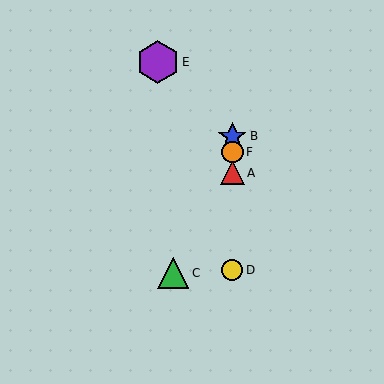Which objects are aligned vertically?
Objects A, B, D, F are aligned vertically.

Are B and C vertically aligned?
No, B is at x≈232 and C is at x≈173.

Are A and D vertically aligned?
Yes, both are at x≈232.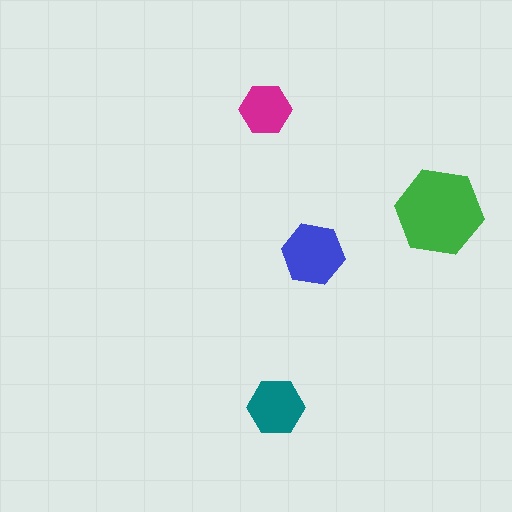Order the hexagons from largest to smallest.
the green one, the blue one, the teal one, the magenta one.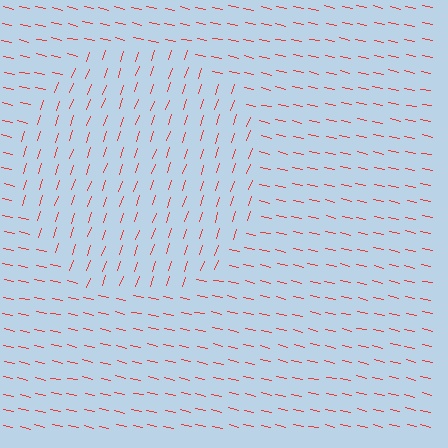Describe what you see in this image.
The image is filled with small red line segments. A circle region in the image has lines oriented differently from the surrounding lines, creating a visible texture boundary.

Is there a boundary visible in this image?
Yes, there is a texture boundary formed by a change in line orientation.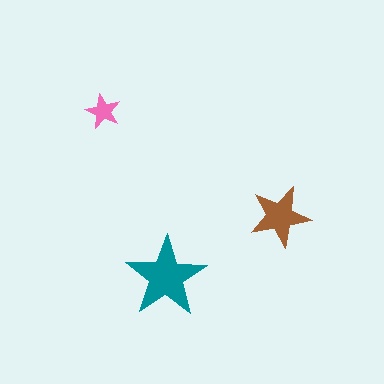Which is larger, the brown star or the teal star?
The teal one.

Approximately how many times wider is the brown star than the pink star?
About 2 times wider.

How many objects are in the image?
There are 3 objects in the image.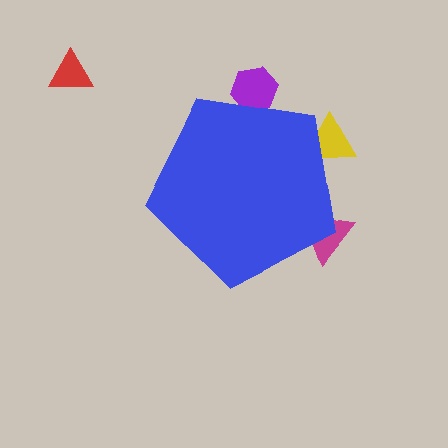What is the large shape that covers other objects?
A blue pentagon.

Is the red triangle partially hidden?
No, the red triangle is fully visible.